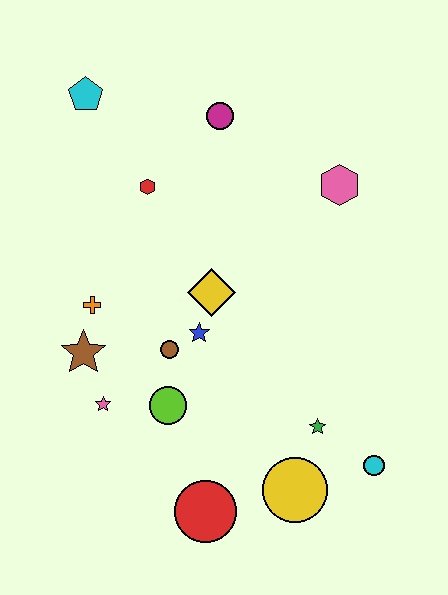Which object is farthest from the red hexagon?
The cyan circle is farthest from the red hexagon.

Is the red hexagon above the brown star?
Yes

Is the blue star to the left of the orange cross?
No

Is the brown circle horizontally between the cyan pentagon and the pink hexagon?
Yes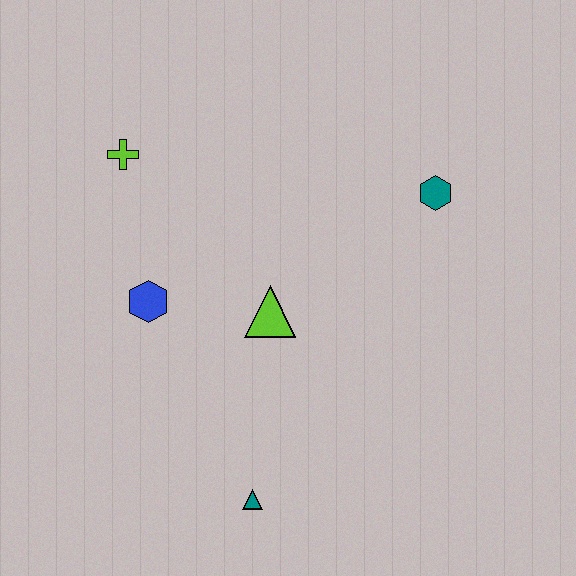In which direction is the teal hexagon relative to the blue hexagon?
The teal hexagon is to the right of the blue hexagon.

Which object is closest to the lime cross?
The blue hexagon is closest to the lime cross.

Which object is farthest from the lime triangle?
The lime cross is farthest from the lime triangle.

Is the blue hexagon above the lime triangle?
Yes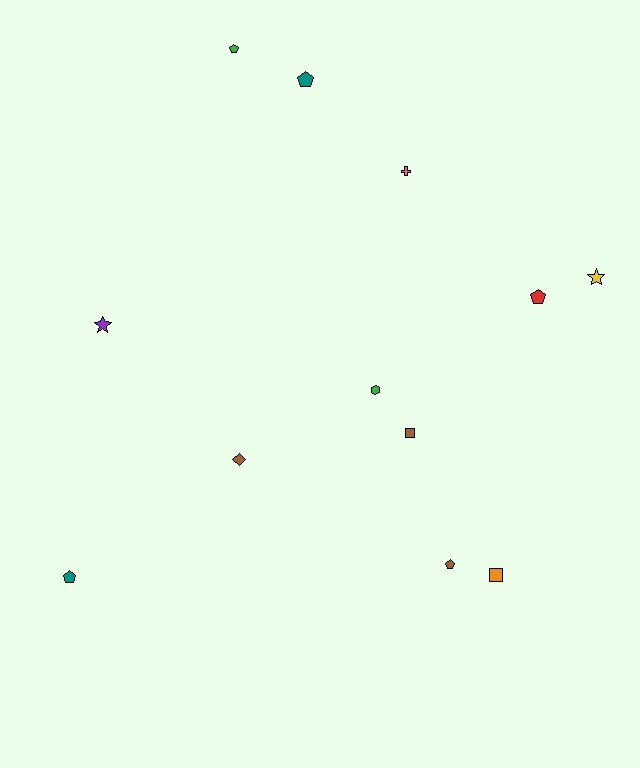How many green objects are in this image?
There are 2 green objects.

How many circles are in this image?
There are no circles.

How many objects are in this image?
There are 12 objects.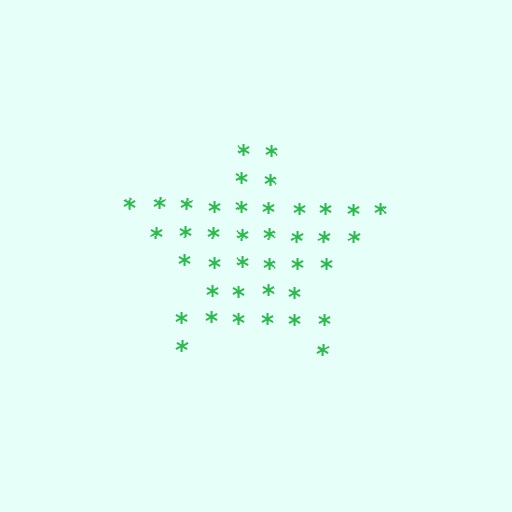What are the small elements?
The small elements are asterisks.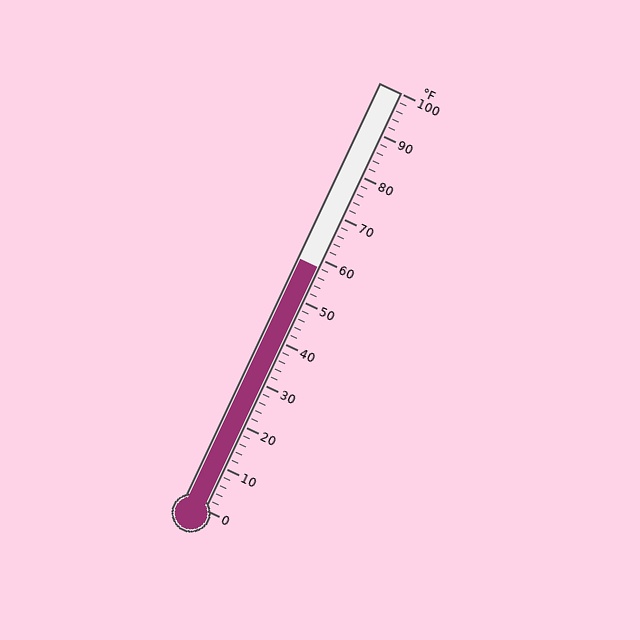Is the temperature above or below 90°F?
The temperature is below 90°F.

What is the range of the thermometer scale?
The thermometer scale ranges from 0°F to 100°F.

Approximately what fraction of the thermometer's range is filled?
The thermometer is filled to approximately 60% of its range.